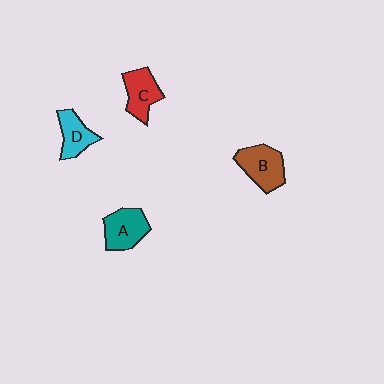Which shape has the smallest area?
Shape D (cyan).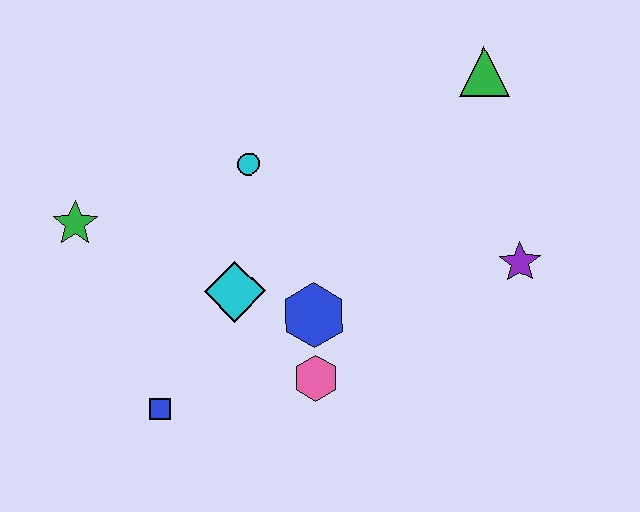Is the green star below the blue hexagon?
No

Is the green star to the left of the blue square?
Yes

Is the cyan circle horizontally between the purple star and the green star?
Yes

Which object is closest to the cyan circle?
The cyan diamond is closest to the cyan circle.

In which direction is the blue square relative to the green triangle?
The blue square is below the green triangle.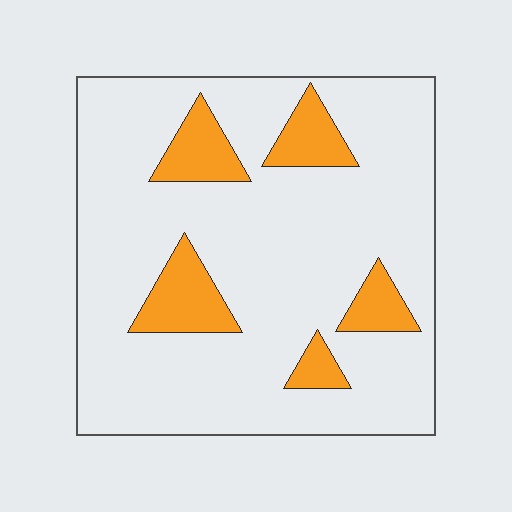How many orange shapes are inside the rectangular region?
5.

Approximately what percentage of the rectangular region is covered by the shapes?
Approximately 15%.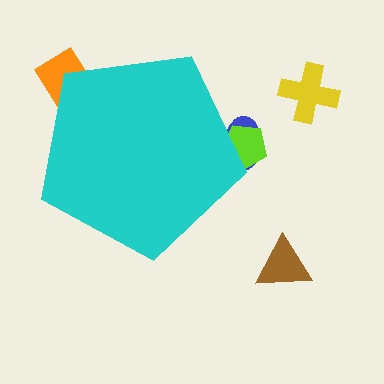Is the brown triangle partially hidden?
No, the brown triangle is fully visible.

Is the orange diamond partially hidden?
Yes, the orange diamond is partially hidden behind the cyan pentagon.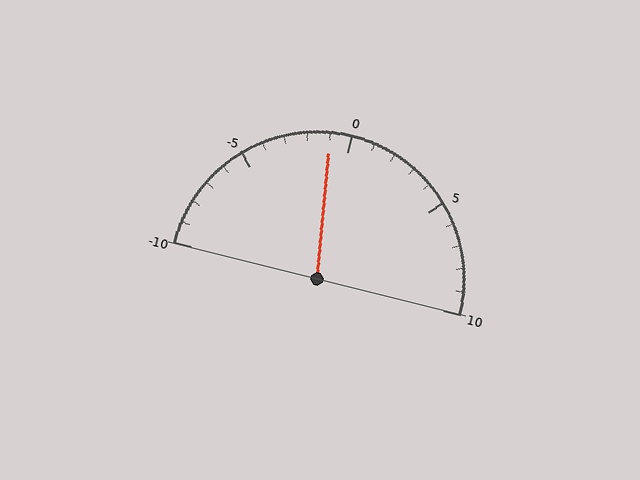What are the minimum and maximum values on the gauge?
The gauge ranges from -10 to 10.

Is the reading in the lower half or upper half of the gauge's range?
The reading is in the lower half of the range (-10 to 10).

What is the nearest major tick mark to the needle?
The nearest major tick mark is 0.